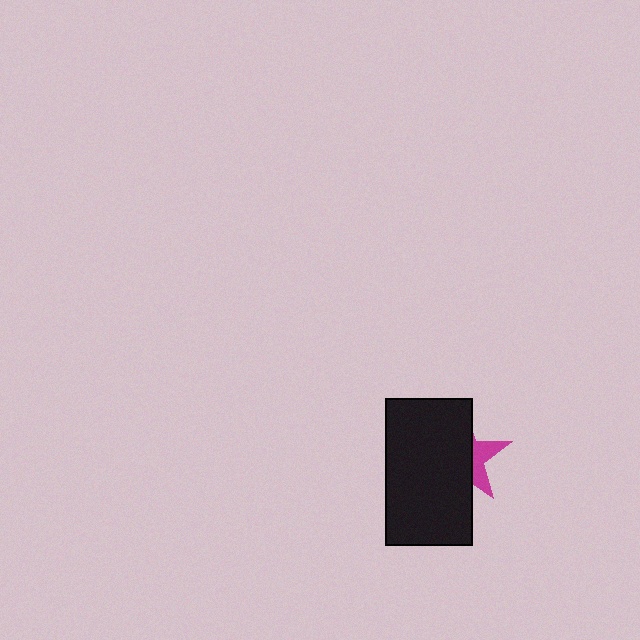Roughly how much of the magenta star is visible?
A small part of it is visible (roughly 31%).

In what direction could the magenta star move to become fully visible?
The magenta star could move right. That would shift it out from behind the black rectangle entirely.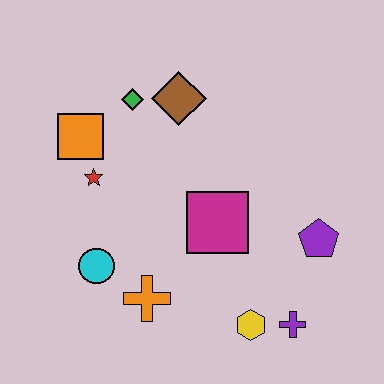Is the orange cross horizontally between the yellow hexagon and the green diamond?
Yes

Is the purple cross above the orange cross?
No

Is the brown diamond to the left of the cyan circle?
No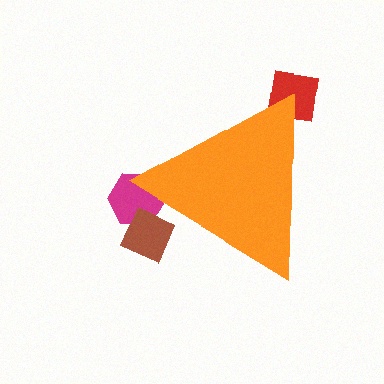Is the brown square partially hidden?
Yes, the brown square is partially hidden behind the orange triangle.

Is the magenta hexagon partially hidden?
Yes, the magenta hexagon is partially hidden behind the orange triangle.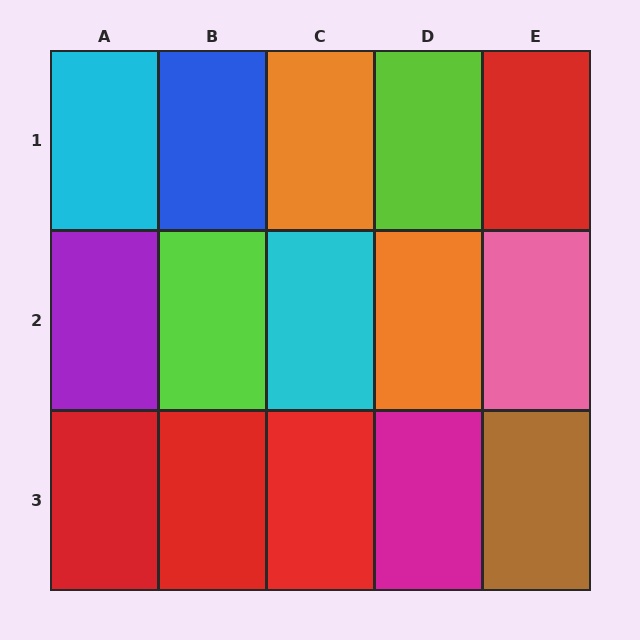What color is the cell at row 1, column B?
Blue.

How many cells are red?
4 cells are red.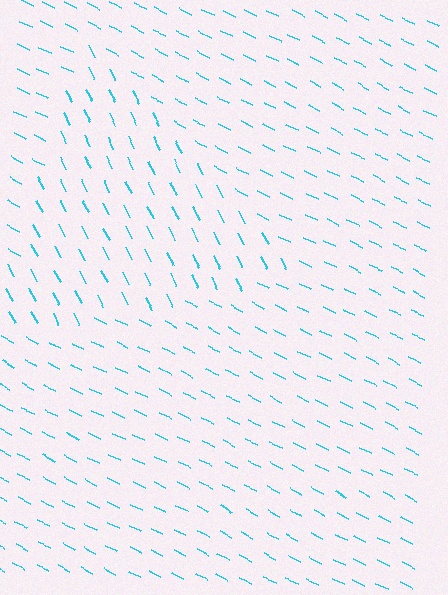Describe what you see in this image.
The image is filled with small cyan line segments. A triangle region in the image has lines oriented differently from the surrounding lines, creating a visible texture boundary.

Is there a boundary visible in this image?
Yes, there is a texture boundary formed by a change in line orientation.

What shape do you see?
I see a triangle.